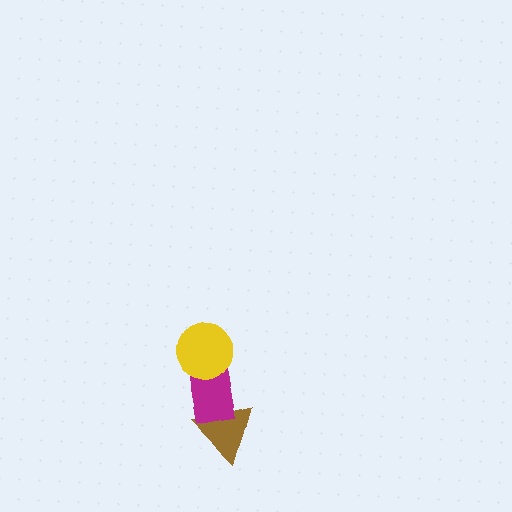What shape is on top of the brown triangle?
The magenta rectangle is on top of the brown triangle.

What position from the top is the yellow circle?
The yellow circle is 1st from the top.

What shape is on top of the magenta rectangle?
The yellow circle is on top of the magenta rectangle.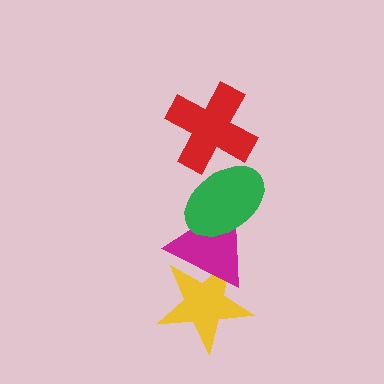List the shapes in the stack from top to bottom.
From top to bottom: the red cross, the green ellipse, the magenta triangle, the yellow star.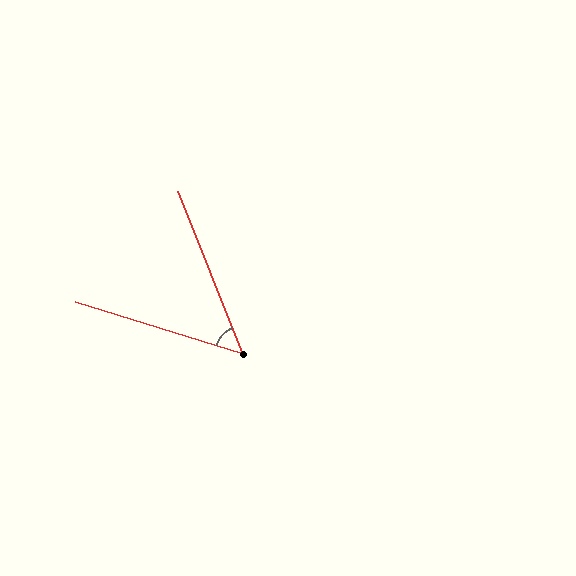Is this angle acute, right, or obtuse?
It is acute.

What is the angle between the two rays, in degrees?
Approximately 51 degrees.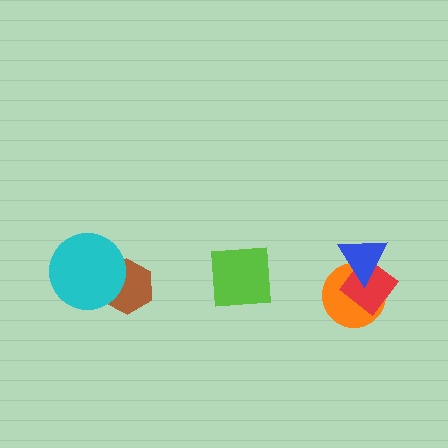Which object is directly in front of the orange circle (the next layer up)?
The red diamond is directly in front of the orange circle.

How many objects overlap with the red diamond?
2 objects overlap with the red diamond.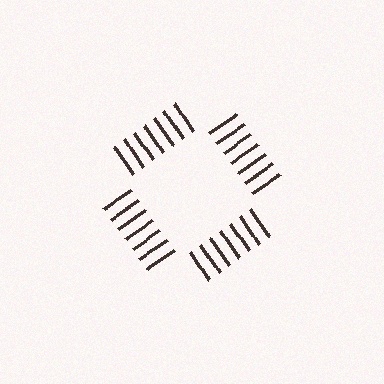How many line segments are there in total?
28 — 7 along each of the 4 edges.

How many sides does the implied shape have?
4 sides — the line-ends trace a square.